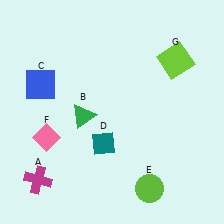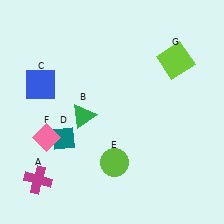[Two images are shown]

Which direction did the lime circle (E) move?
The lime circle (E) moved left.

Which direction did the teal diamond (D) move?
The teal diamond (D) moved left.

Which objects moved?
The objects that moved are: the teal diamond (D), the lime circle (E).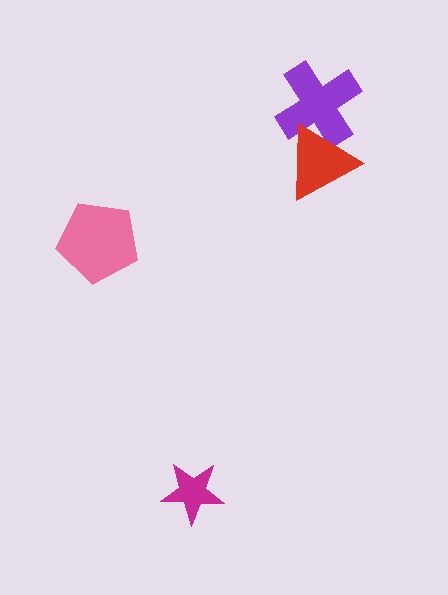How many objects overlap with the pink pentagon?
0 objects overlap with the pink pentagon.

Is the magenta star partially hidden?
No, no other shape covers it.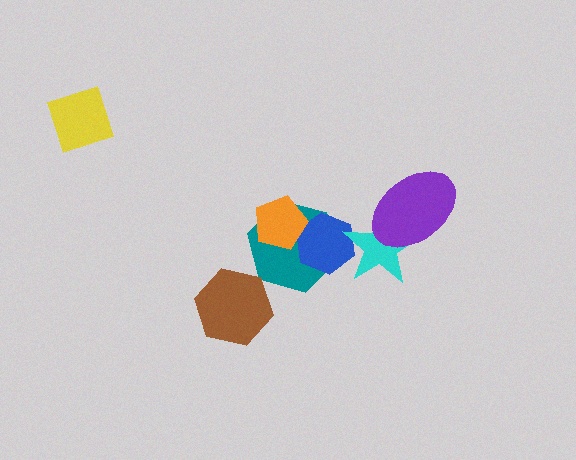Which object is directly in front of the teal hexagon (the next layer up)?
The blue hexagon is directly in front of the teal hexagon.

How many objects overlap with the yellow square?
0 objects overlap with the yellow square.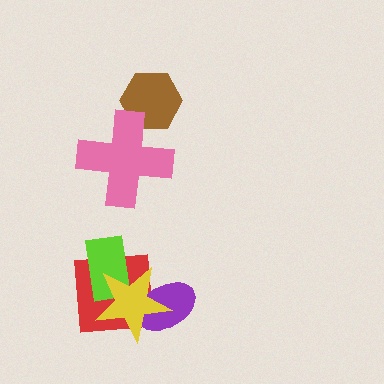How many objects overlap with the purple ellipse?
2 objects overlap with the purple ellipse.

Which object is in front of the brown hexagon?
The pink cross is in front of the brown hexagon.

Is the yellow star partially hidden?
No, no other shape covers it.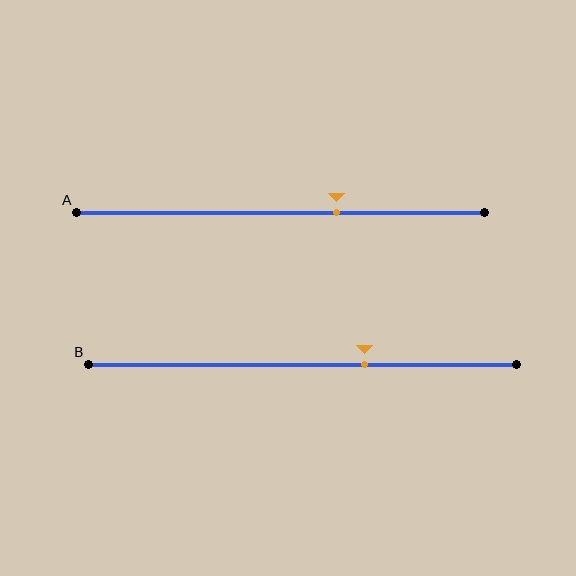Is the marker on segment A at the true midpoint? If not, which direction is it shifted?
No, the marker on segment A is shifted to the right by about 14% of the segment length.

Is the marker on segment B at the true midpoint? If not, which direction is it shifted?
No, the marker on segment B is shifted to the right by about 14% of the segment length.